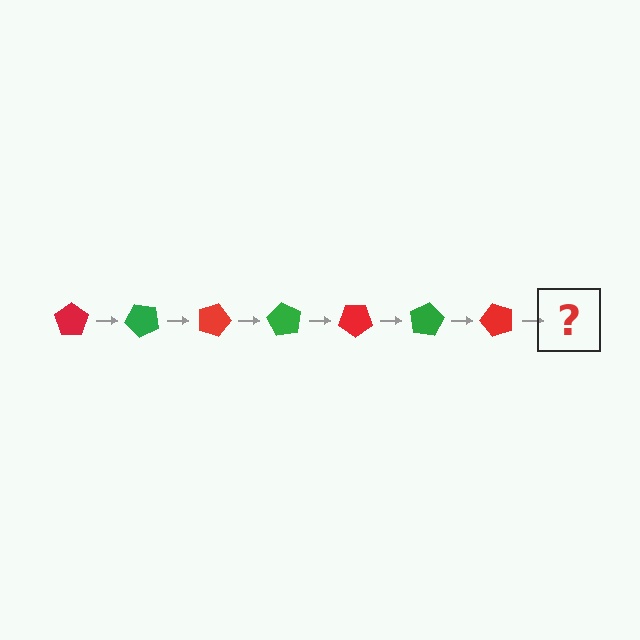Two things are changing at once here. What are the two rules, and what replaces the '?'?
The two rules are that it rotates 45 degrees each step and the color cycles through red and green. The '?' should be a green pentagon, rotated 315 degrees from the start.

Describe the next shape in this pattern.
It should be a green pentagon, rotated 315 degrees from the start.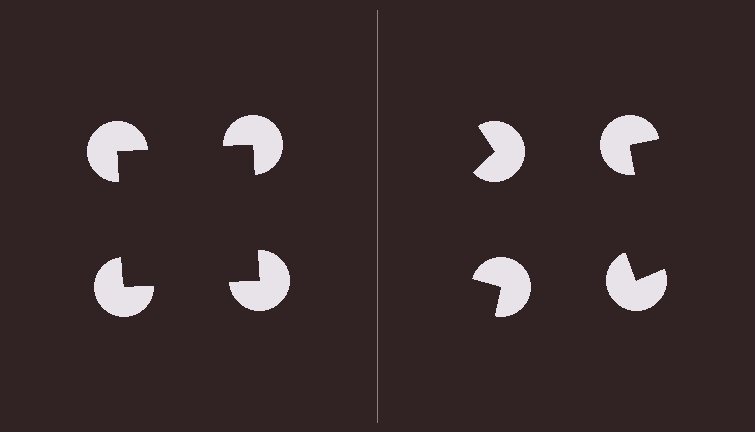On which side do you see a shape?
An illusory square appears on the left side. On the right side the wedge cuts are rotated, so no coherent shape forms.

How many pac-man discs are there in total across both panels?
8 — 4 on each side.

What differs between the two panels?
The pac-man discs are positioned identically on both sides; only the wedge orientations differ. On the left they align to a square; on the right they are misaligned.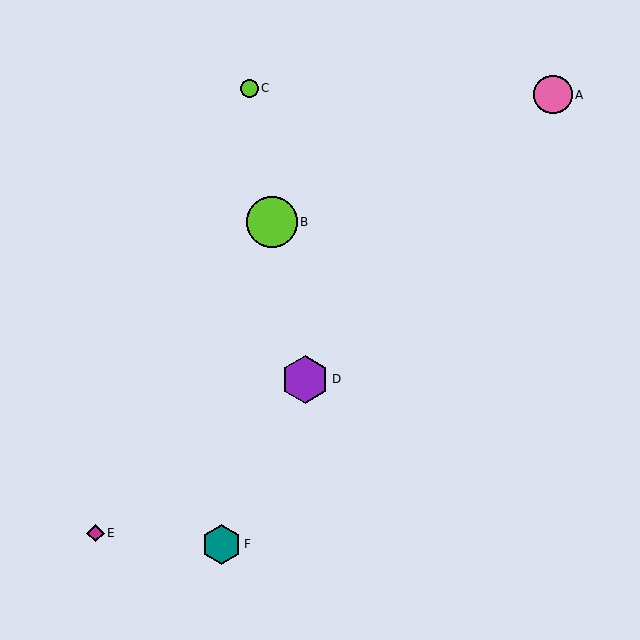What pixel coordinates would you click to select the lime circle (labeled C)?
Click at (249, 88) to select the lime circle C.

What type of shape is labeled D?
Shape D is a purple hexagon.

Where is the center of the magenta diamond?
The center of the magenta diamond is at (95, 533).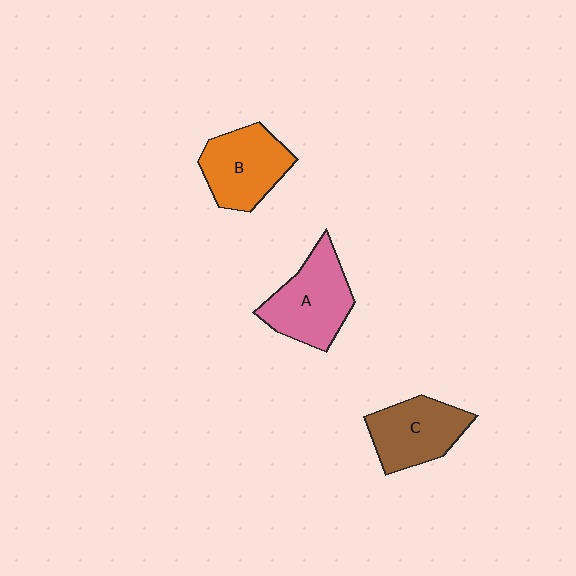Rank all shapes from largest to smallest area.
From largest to smallest: A (pink), B (orange), C (brown).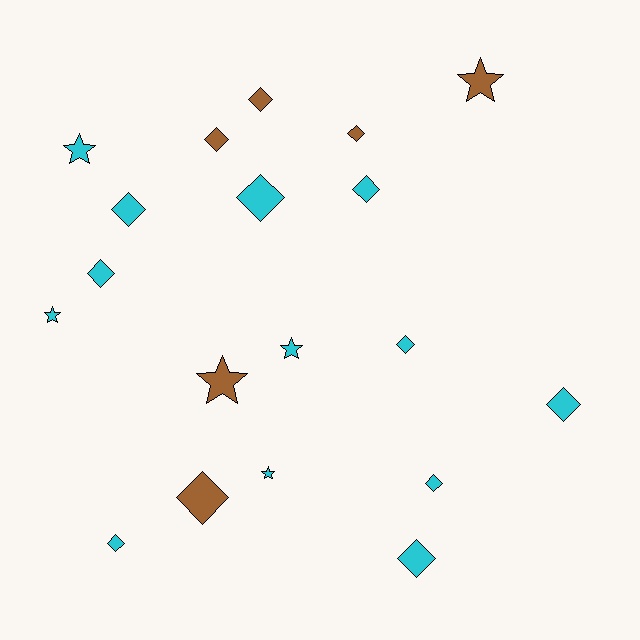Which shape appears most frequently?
Diamond, with 13 objects.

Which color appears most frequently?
Cyan, with 13 objects.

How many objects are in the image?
There are 19 objects.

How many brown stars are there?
There are 2 brown stars.